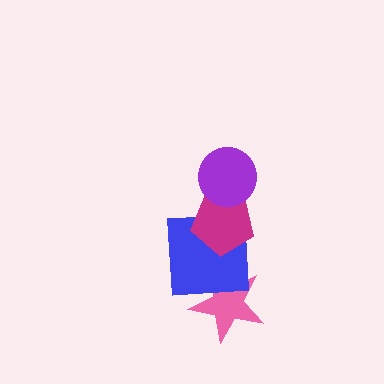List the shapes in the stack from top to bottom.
From top to bottom: the purple circle, the magenta pentagon, the blue square, the pink star.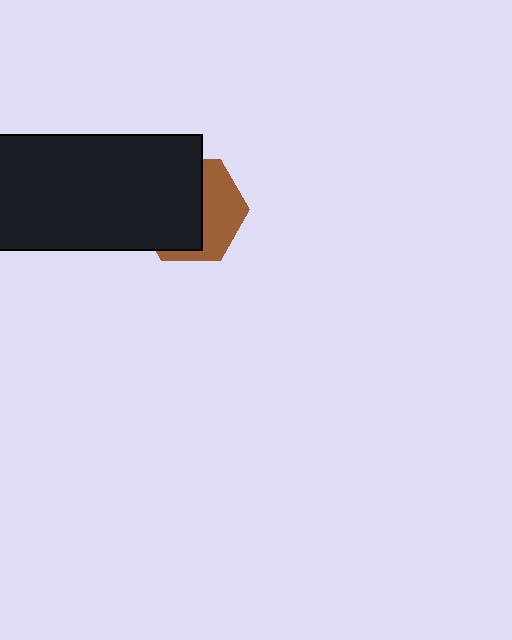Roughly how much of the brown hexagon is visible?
A small part of it is visible (roughly 41%).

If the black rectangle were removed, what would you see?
You would see the complete brown hexagon.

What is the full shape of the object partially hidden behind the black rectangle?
The partially hidden object is a brown hexagon.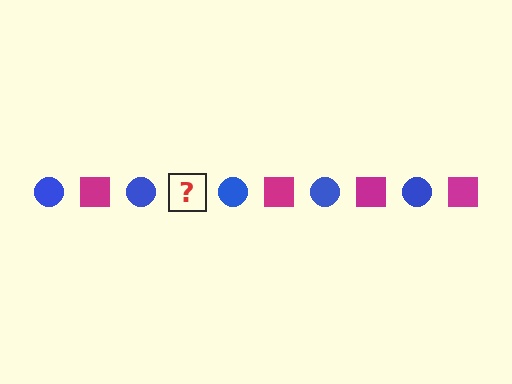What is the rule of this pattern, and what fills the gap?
The rule is that the pattern alternates between blue circle and magenta square. The gap should be filled with a magenta square.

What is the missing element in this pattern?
The missing element is a magenta square.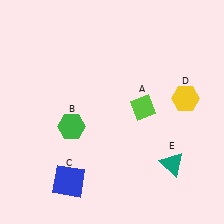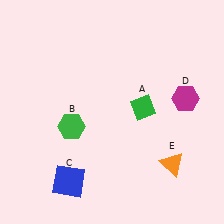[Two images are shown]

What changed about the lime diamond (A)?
In Image 1, A is lime. In Image 2, it changed to green.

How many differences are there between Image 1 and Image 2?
There are 3 differences between the two images.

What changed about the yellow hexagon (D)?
In Image 1, D is yellow. In Image 2, it changed to magenta.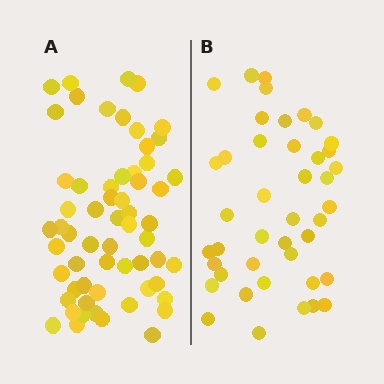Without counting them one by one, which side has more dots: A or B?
Region A (the left region) has more dots.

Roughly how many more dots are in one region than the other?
Region A has approximately 20 more dots than region B.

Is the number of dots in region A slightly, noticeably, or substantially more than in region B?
Region A has noticeably more, but not dramatically so. The ratio is roughly 1.4 to 1.